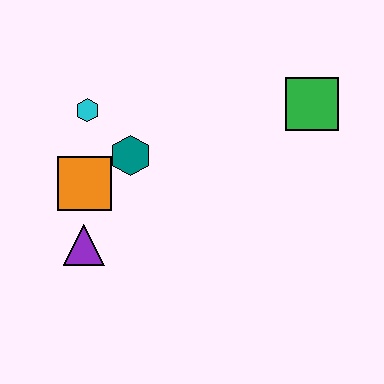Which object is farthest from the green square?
The purple triangle is farthest from the green square.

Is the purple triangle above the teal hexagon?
No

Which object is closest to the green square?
The teal hexagon is closest to the green square.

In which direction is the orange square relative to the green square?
The orange square is to the left of the green square.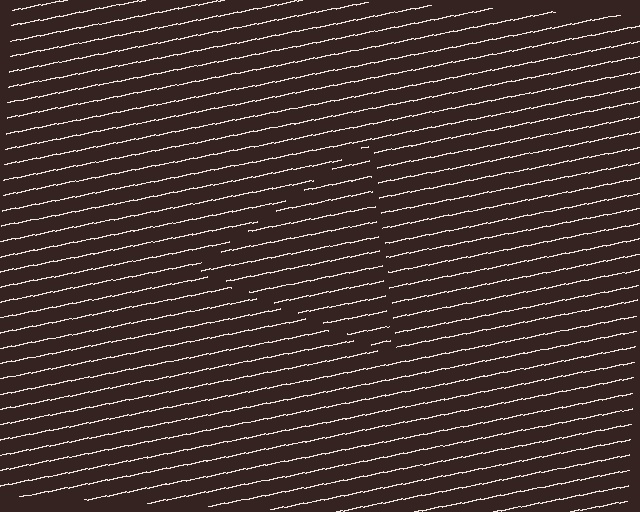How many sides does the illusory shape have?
3 sides — the line-ends trace a triangle.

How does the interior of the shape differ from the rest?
The interior of the shape contains the same grating, shifted by half a period — the contour is defined by the phase discontinuity where line-ends from the inner and outer gratings abut.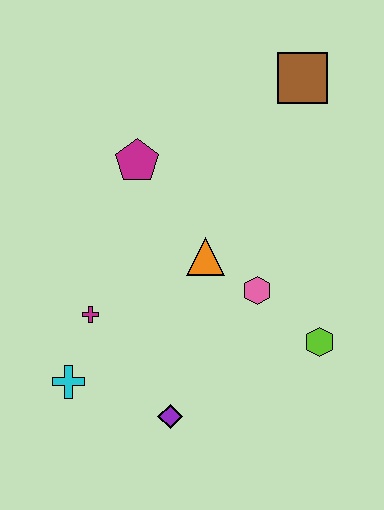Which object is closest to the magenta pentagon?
The orange triangle is closest to the magenta pentagon.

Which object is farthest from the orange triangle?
The brown square is farthest from the orange triangle.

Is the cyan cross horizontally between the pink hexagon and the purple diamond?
No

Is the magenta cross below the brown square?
Yes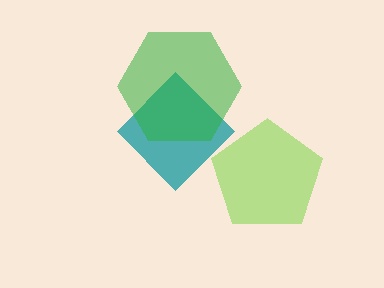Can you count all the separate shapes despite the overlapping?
Yes, there are 3 separate shapes.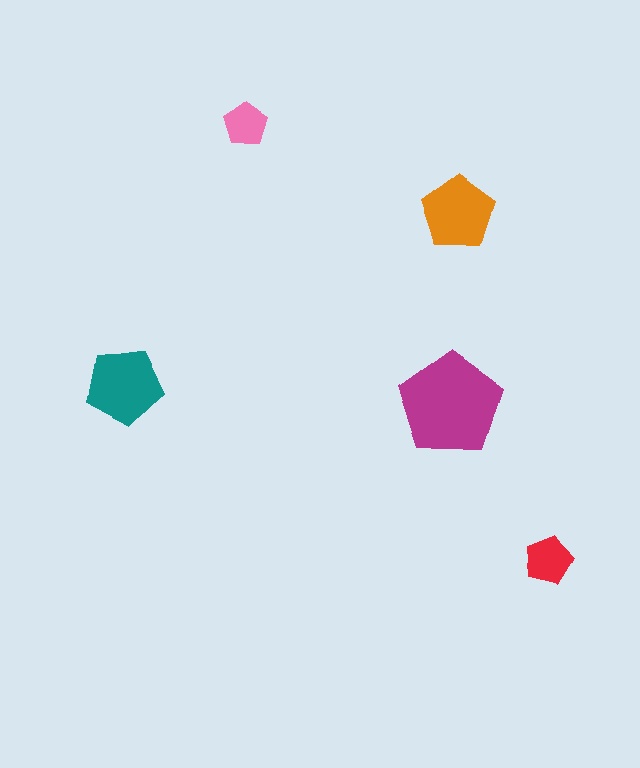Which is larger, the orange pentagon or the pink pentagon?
The orange one.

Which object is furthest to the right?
The red pentagon is rightmost.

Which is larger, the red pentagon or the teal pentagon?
The teal one.